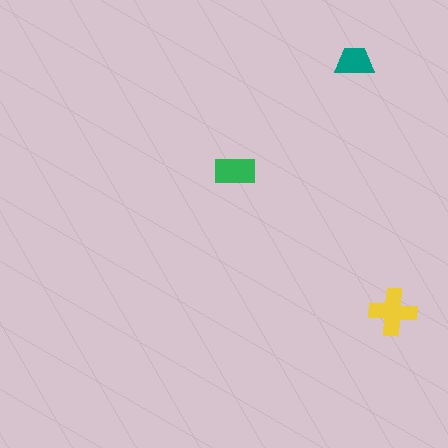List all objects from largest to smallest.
The yellow cross, the green rectangle, the teal trapezoid.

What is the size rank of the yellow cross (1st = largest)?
1st.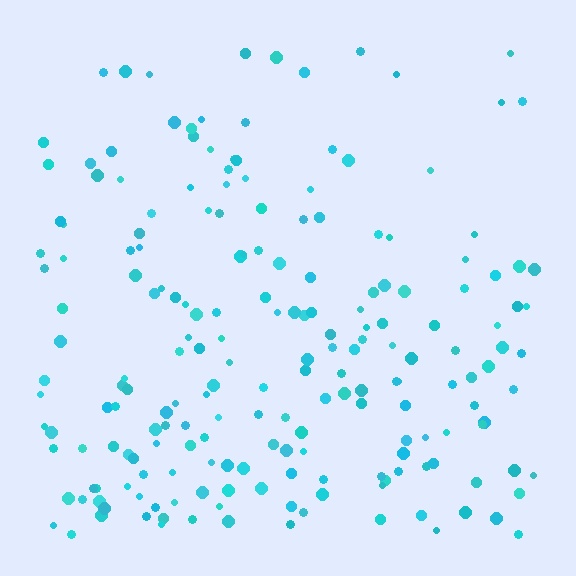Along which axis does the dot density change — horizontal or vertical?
Vertical.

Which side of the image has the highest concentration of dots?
The bottom.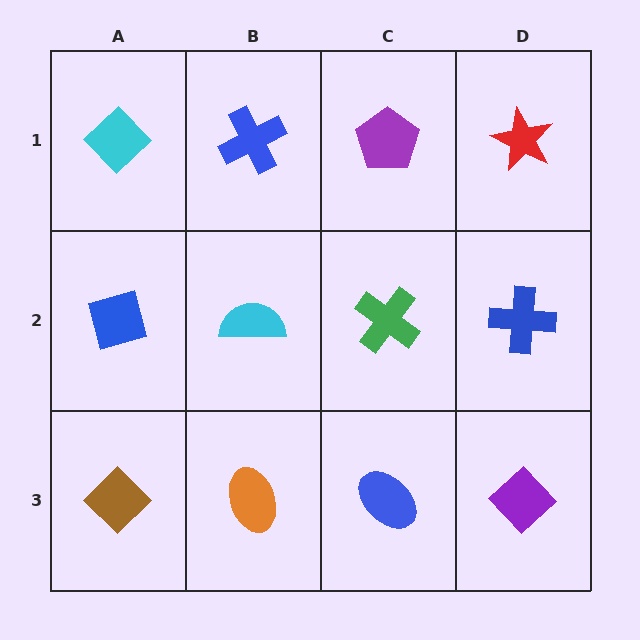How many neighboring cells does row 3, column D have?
2.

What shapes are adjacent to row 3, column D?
A blue cross (row 2, column D), a blue ellipse (row 3, column C).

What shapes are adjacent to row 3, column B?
A cyan semicircle (row 2, column B), a brown diamond (row 3, column A), a blue ellipse (row 3, column C).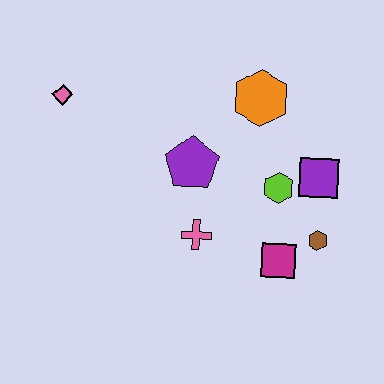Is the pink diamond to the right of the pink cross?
No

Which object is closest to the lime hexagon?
The purple square is closest to the lime hexagon.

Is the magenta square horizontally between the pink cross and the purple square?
Yes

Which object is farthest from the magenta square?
The pink diamond is farthest from the magenta square.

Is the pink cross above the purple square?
No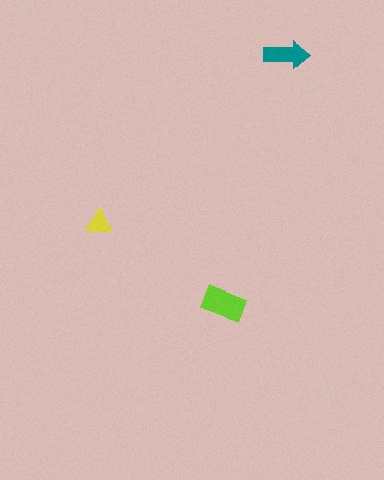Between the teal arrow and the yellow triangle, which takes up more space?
The teal arrow.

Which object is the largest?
The lime rectangle.